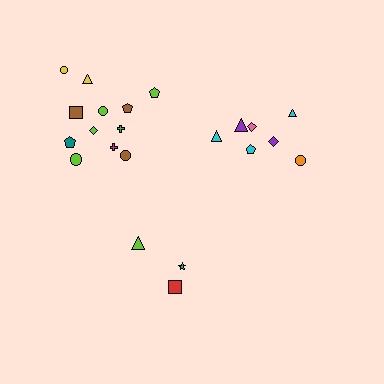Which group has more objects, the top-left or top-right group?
The top-left group.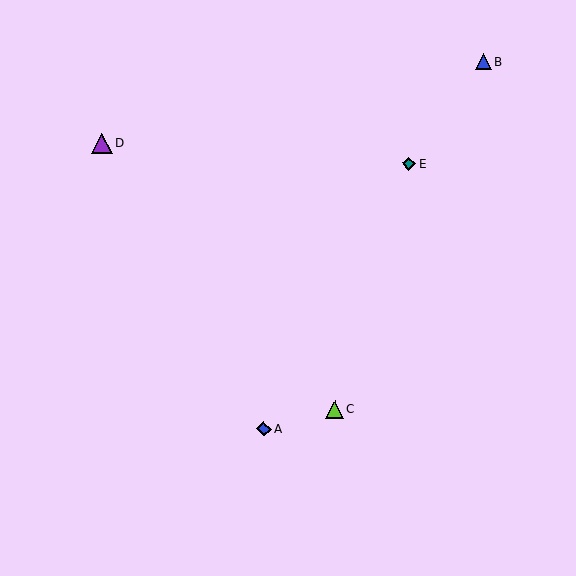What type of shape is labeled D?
Shape D is a purple triangle.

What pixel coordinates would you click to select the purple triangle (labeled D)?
Click at (102, 143) to select the purple triangle D.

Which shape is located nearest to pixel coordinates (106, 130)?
The purple triangle (labeled D) at (102, 143) is nearest to that location.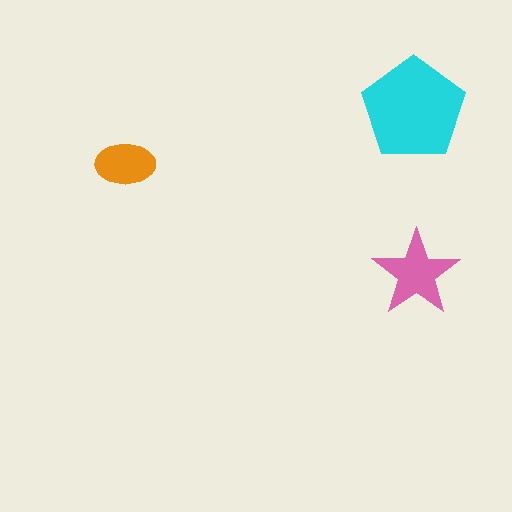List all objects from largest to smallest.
The cyan pentagon, the pink star, the orange ellipse.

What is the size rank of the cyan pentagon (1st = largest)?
1st.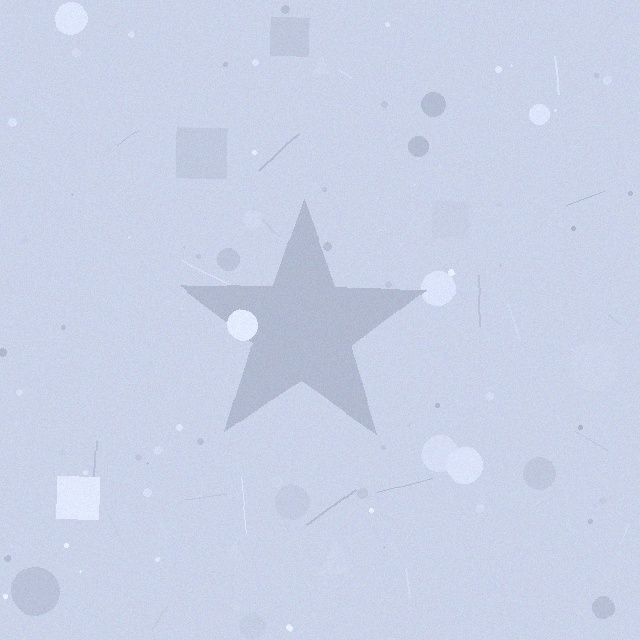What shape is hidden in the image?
A star is hidden in the image.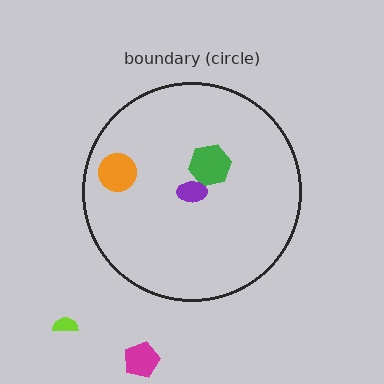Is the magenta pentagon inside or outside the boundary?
Outside.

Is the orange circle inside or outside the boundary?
Inside.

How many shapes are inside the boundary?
3 inside, 2 outside.